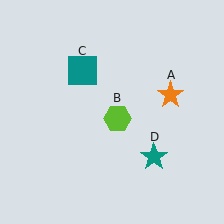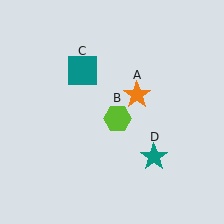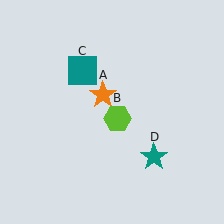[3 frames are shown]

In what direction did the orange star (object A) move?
The orange star (object A) moved left.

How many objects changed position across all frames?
1 object changed position: orange star (object A).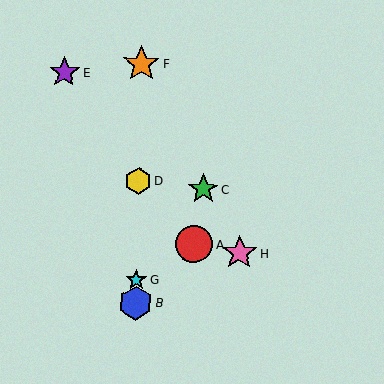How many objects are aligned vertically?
4 objects (B, D, F, G) are aligned vertically.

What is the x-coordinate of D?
Object D is at x≈139.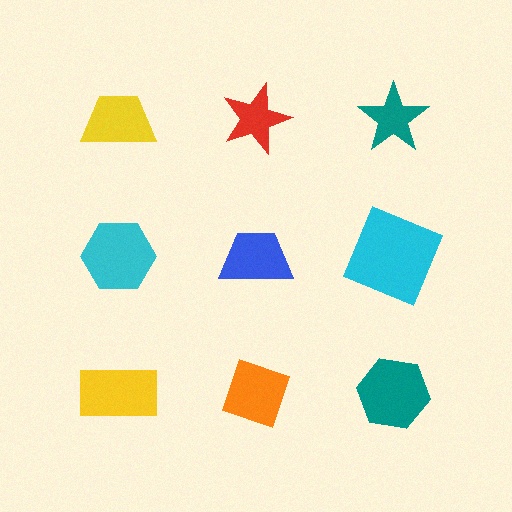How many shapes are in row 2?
3 shapes.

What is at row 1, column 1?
A yellow trapezoid.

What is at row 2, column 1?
A cyan hexagon.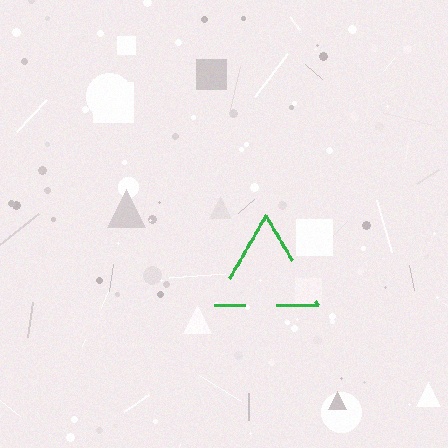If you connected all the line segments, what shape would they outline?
They would outline a triangle.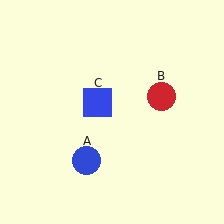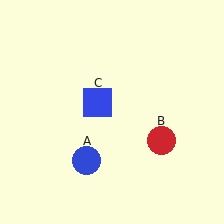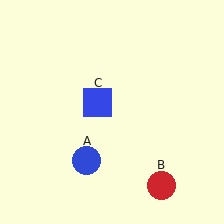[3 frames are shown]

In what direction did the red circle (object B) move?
The red circle (object B) moved down.